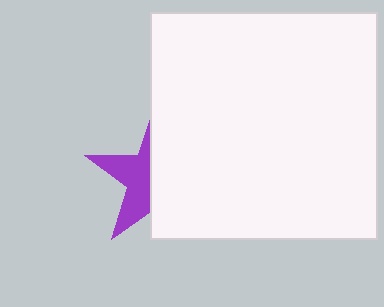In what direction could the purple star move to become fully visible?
The purple star could move left. That would shift it out from behind the white square entirely.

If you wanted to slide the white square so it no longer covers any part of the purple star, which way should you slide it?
Slide it right — that is the most direct way to separate the two shapes.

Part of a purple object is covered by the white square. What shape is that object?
It is a star.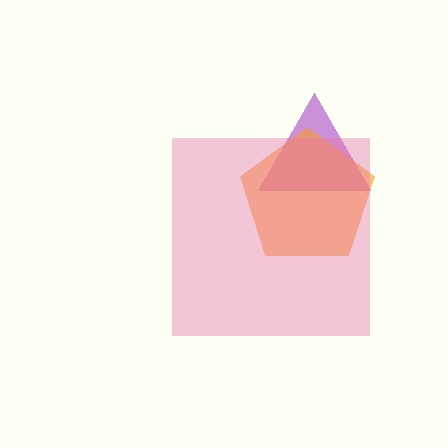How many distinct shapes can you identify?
There are 3 distinct shapes: a purple triangle, an orange pentagon, a pink square.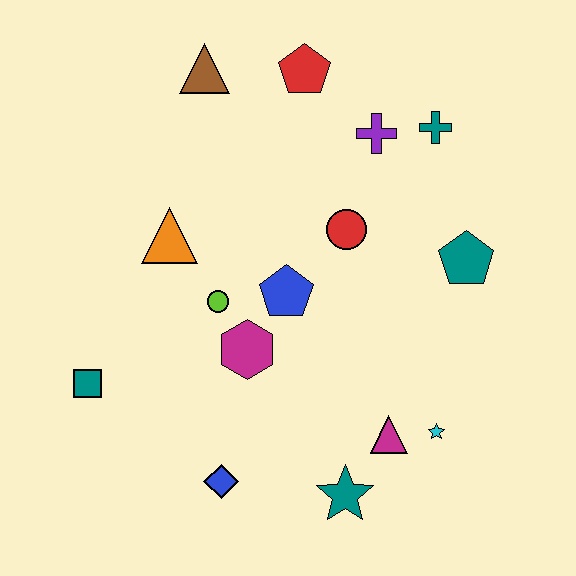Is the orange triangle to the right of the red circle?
No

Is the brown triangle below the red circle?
No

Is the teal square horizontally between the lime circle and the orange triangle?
No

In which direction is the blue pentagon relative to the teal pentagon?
The blue pentagon is to the left of the teal pentagon.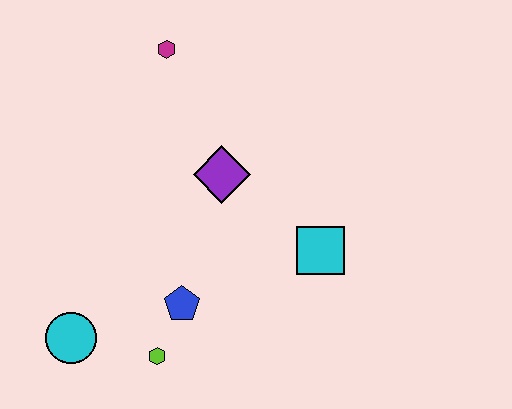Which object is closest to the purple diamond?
The cyan square is closest to the purple diamond.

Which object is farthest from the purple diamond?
The cyan circle is farthest from the purple diamond.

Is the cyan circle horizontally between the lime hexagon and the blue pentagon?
No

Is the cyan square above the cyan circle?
Yes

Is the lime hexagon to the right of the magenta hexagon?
No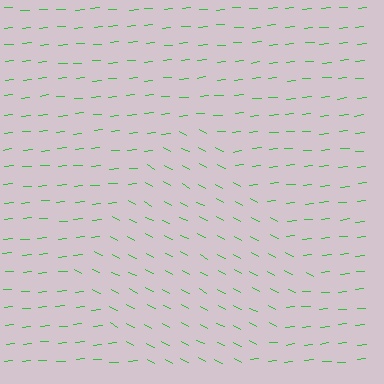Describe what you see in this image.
The image is filled with small green line segments. A diamond region in the image has lines oriented differently from the surrounding lines, creating a visible texture boundary.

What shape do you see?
I see a diamond.